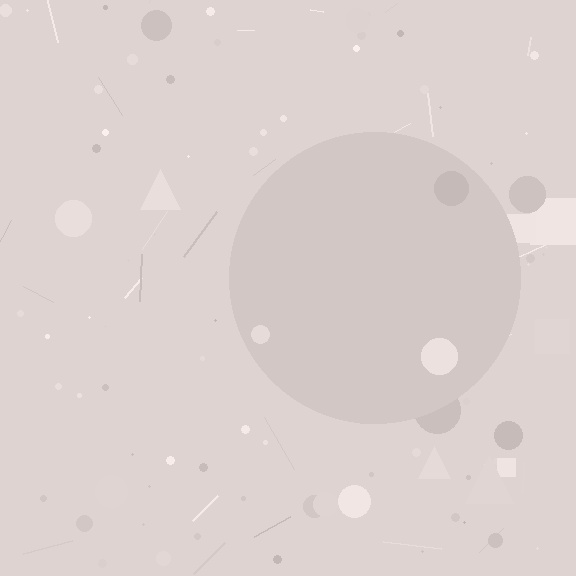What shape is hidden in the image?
A circle is hidden in the image.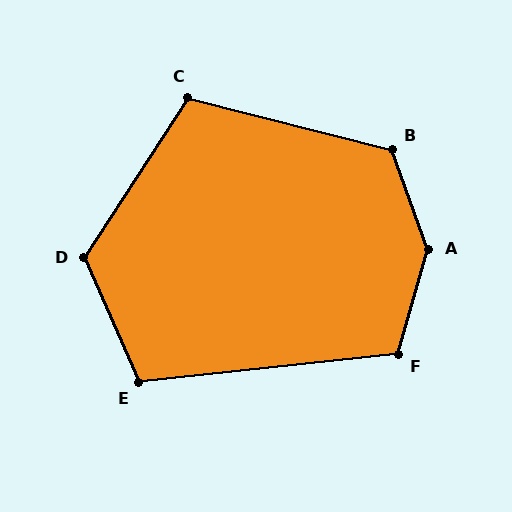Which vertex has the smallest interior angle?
E, at approximately 108 degrees.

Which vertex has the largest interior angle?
A, at approximately 144 degrees.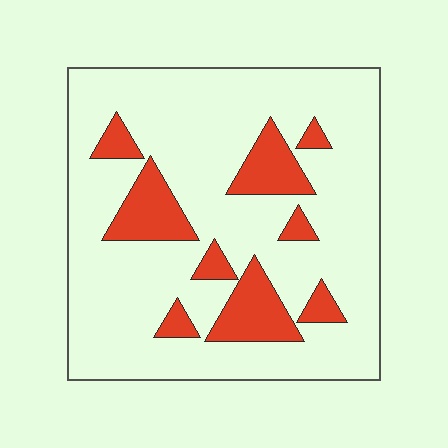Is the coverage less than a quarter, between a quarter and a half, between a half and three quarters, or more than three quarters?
Less than a quarter.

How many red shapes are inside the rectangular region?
9.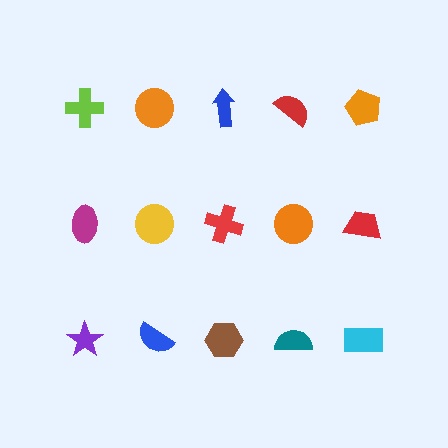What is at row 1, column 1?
A lime cross.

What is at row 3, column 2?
A blue semicircle.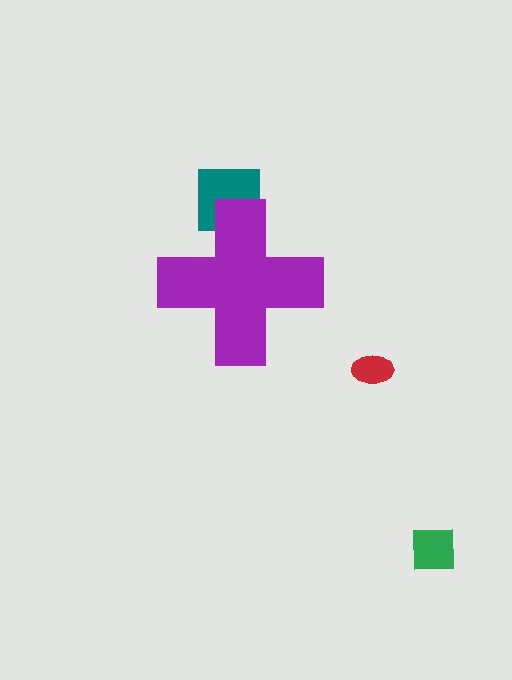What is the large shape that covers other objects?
A purple cross.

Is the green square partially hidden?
No, the green square is fully visible.